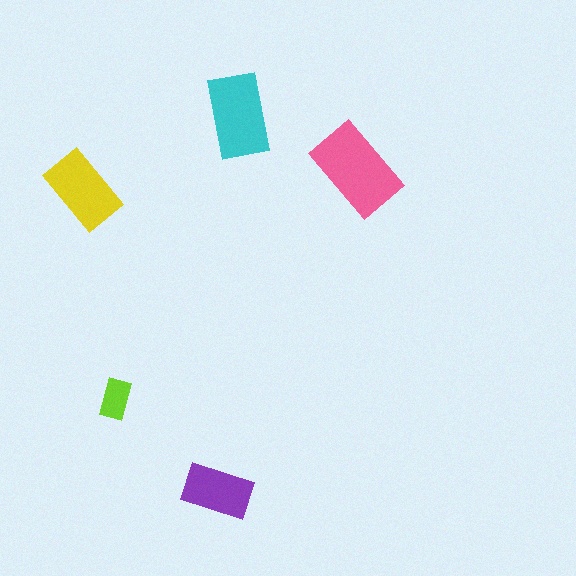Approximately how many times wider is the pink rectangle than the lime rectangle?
About 2.5 times wider.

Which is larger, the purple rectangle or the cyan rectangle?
The cyan one.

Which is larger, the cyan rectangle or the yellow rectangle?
The cyan one.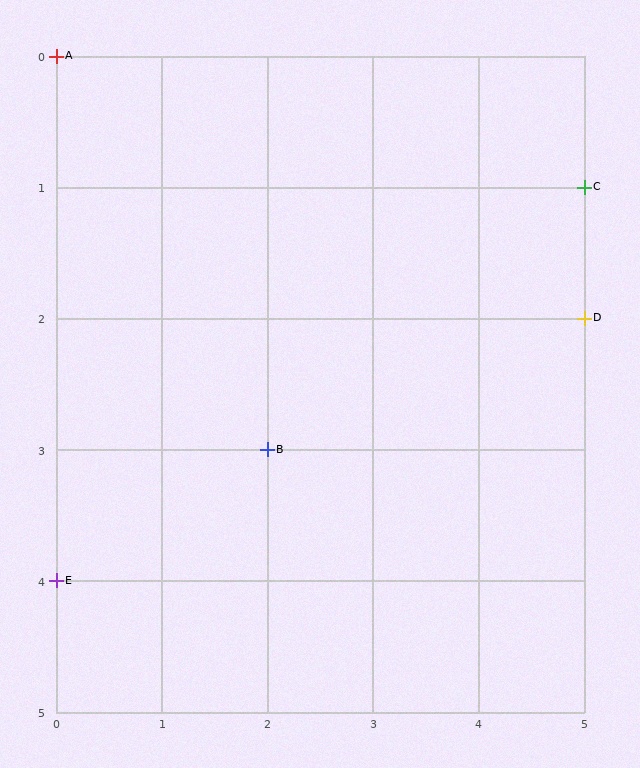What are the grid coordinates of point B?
Point B is at grid coordinates (2, 3).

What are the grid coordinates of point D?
Point D is at grid coordinates (5, 2).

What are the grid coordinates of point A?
Point A is at grid coordinates (0, 0).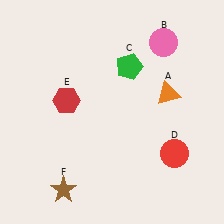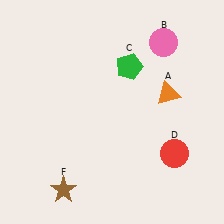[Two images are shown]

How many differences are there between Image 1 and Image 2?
There is 1 difference between the two images.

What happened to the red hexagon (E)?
The red hexagon (E) was removed in Image 2. It was in the top-left area of Image 1.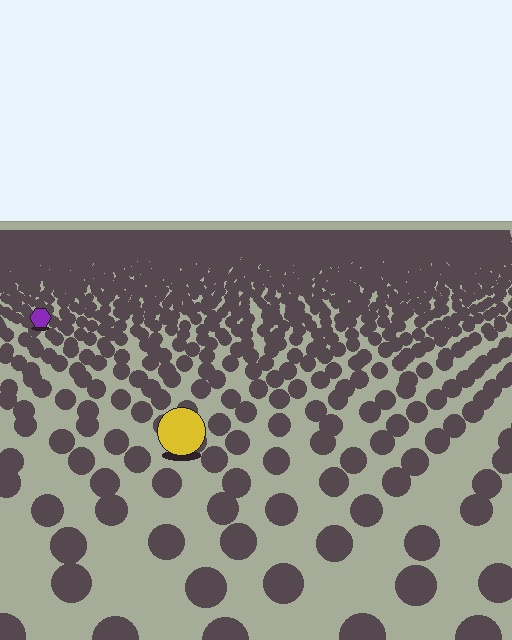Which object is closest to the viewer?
The yellow circle is closest. The texture marks near it are larger and more spread out.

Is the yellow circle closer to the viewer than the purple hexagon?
Yes. The yellow circle is closer — you can tell from the texture gradient: the ground texture is coarser near it.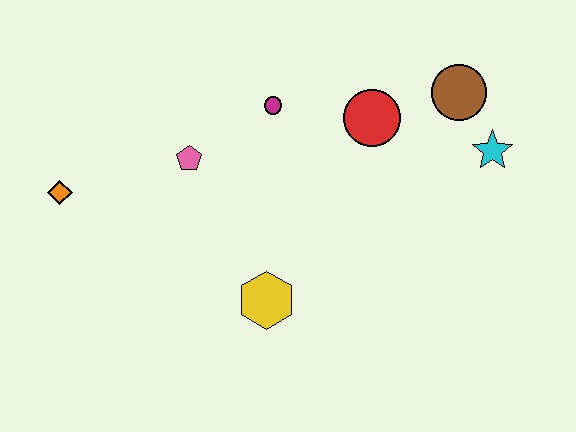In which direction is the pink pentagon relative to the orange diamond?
The pink pentagon is to the right of the orange diamond.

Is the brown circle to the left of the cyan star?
Yes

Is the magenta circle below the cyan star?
No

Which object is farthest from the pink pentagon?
The cyan star is farthest from the pink pentagon.